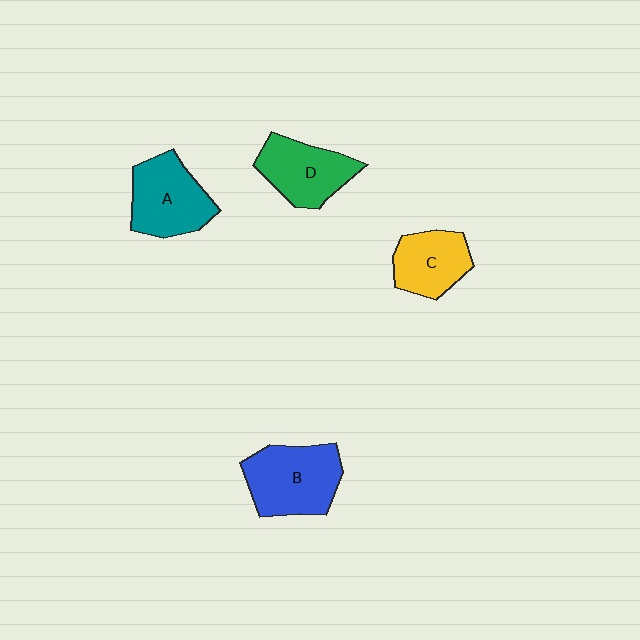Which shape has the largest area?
Shape B (blue).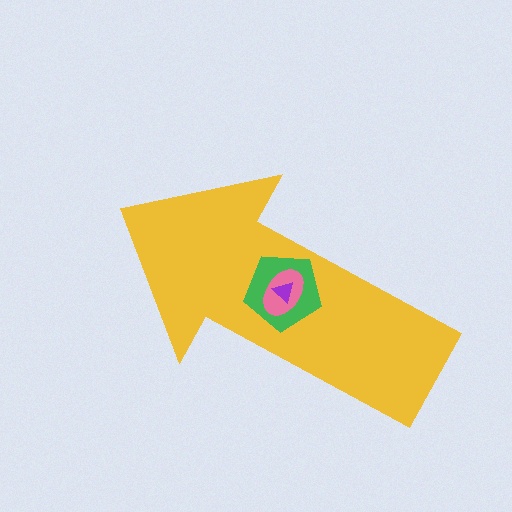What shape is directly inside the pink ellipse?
The purple triangle.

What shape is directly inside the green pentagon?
The pink ellipse.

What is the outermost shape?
The yellow arrow.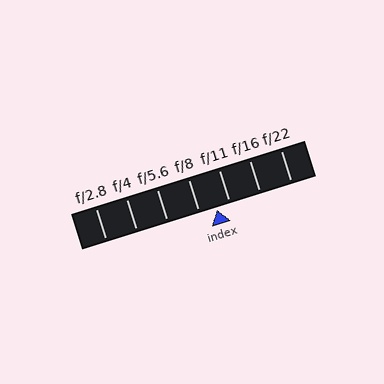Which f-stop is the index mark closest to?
The index mark is closest to f/11.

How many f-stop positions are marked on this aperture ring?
There are 7 f-stop positions marked.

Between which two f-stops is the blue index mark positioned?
The index mark is between f/8 and f/11.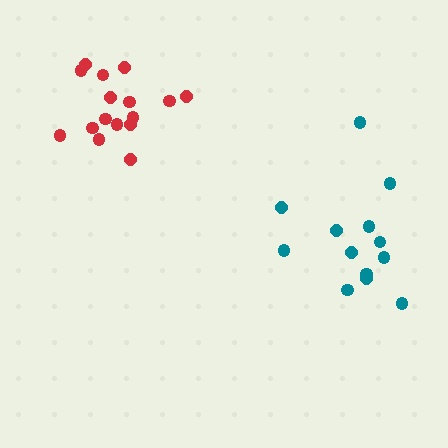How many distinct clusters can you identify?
There are 2 distinct clusters.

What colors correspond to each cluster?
The clusters are colored: red, teal.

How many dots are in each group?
Group 1: 16 dots, Group 2: 13 dots (29 total).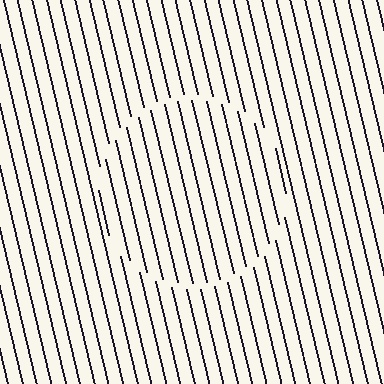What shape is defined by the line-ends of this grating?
An illusory circle. The interior of the shape contains the same grating, shifted by half a period — the contour is defined by the phase discontinuity where line-ends from the inner and outer gratings abut.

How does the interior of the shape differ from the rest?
The interior of the shape contains the same grating, shifted by half a period — the contour is defined by the phase discontinuity where line-ends from the inner and outer gratings abut.